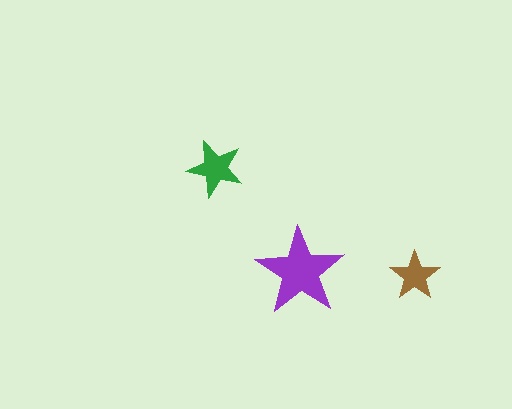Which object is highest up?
The green star is topmost.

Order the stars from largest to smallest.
the purple one, the green one, the brown one.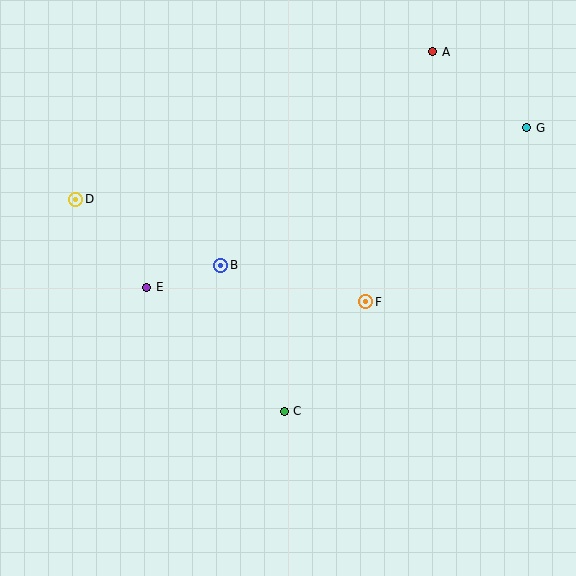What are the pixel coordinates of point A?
Point A is at (433, 52).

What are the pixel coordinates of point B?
Point B is at (221, 265).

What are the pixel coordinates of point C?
Point C is at (284, 411).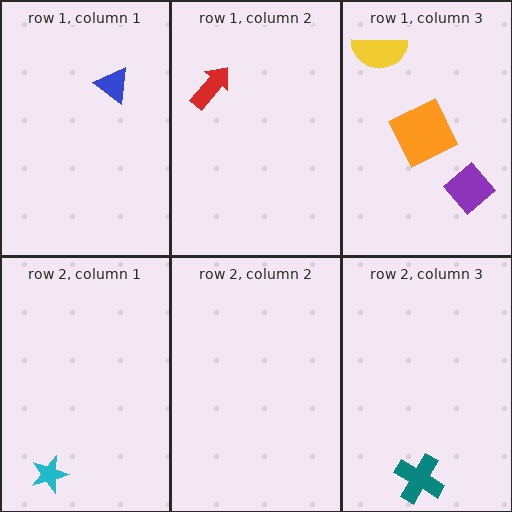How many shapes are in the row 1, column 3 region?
3.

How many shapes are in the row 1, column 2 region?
1.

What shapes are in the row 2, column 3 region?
The teal cross.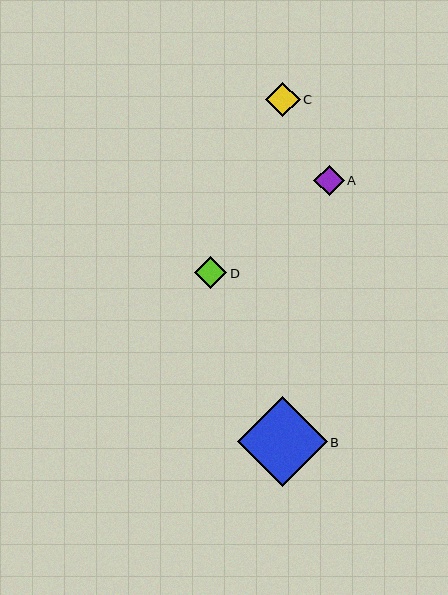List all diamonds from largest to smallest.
From largest to smallest: B, C, D, A.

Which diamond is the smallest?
Diamond A is the smallest with a size of approximately 30 pixels.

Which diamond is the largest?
Diamond B is the largest with a size of approximately 90 pixels.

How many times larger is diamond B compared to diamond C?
Diamond B is approximately 2.6 times the size of diamond C.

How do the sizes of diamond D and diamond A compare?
Diamond D and diamond A are approximately the same size.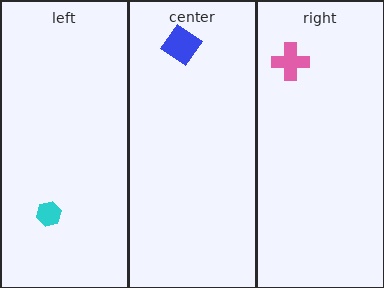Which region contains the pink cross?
The right region.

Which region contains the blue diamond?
The center region.